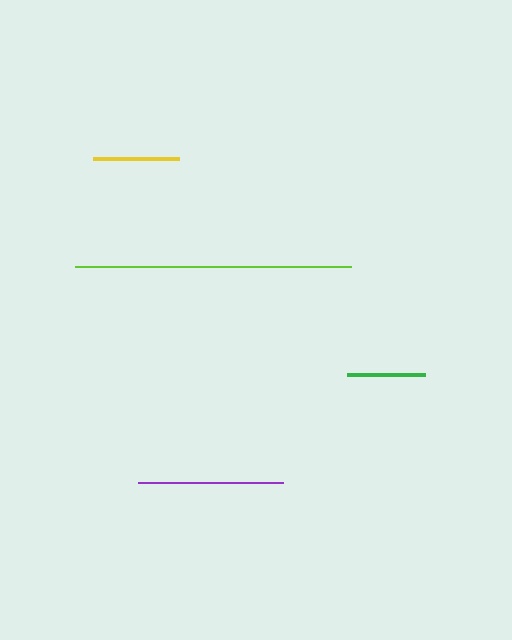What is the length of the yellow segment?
The yellow segment is approximately 86 pixels long.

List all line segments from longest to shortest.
From longest to shortest: lime, purple, yellow, green.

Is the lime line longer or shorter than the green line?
The lime line is longer than the green line.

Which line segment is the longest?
The lime line is the longest at approximately 276 pixels.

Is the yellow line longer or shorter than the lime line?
The lime line is longer than the yellow line.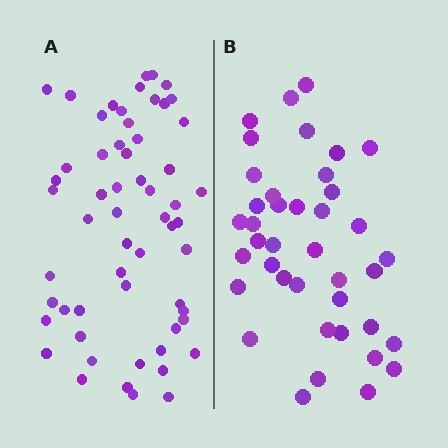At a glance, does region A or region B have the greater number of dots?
Region A (the left region) has more dots.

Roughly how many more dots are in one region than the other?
Region A has approximately 20 more dots than region B.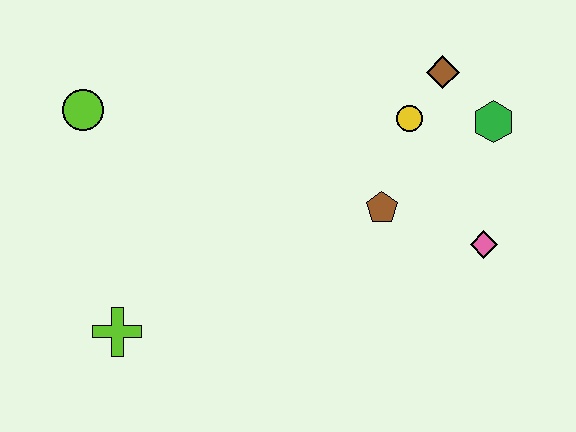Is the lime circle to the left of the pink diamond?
Yes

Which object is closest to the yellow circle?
The brown diamond is closest to the yellow circle.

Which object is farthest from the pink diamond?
The lime circle is farthest from the pink diamond.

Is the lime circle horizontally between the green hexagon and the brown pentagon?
No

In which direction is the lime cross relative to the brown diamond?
The lime cross is to the left of the brown diamond.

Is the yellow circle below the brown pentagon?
No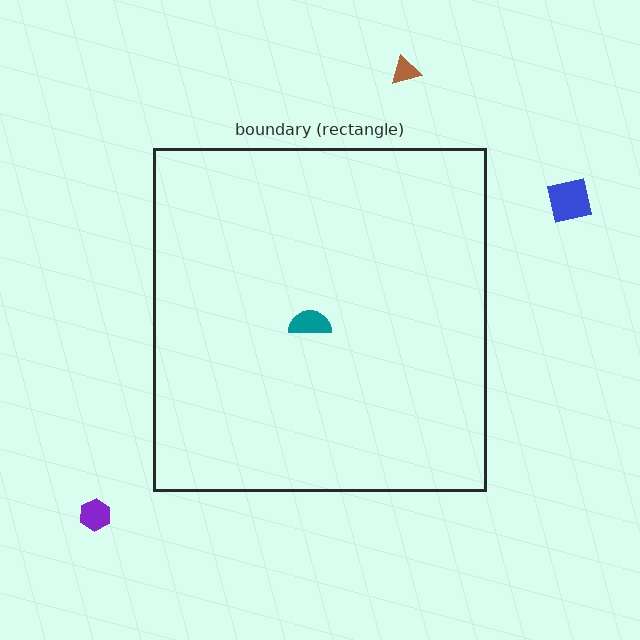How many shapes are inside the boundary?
1 inside, 3 outside.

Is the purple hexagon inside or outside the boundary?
Outside.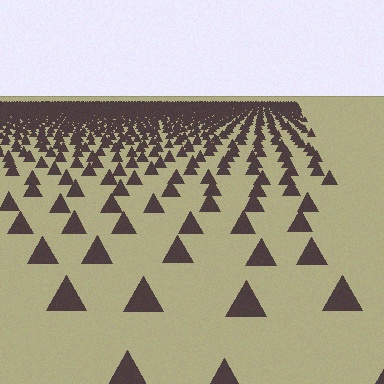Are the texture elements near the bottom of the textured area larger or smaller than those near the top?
Larger. Near the bottom, elements are closer to the viewer and appear at a bigger on-screen size.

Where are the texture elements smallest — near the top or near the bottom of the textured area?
Near the top.